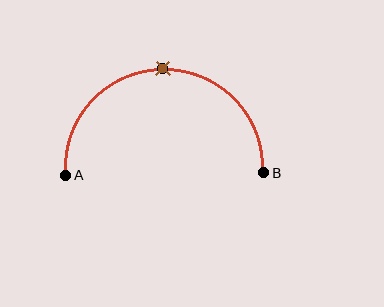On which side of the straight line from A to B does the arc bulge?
The arc bulges above the straight line connecting A and B.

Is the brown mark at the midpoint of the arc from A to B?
Yes. The brown mark lies on the arc at equal arc-length from both A and B — it is the arc midpoint.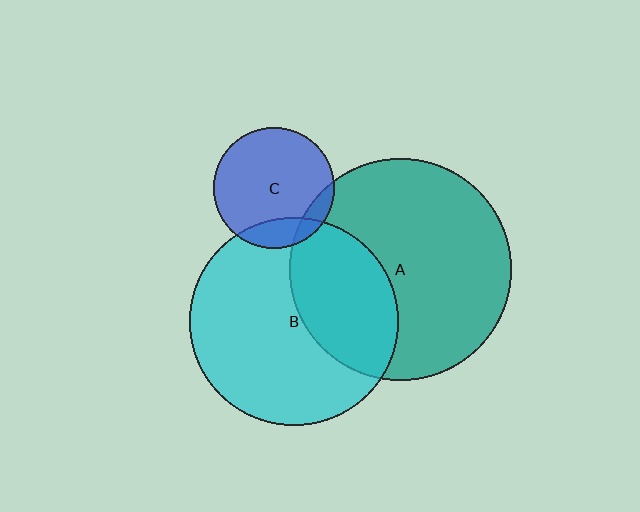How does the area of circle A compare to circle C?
Approximately 3.4 times.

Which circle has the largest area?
Circle A (teal).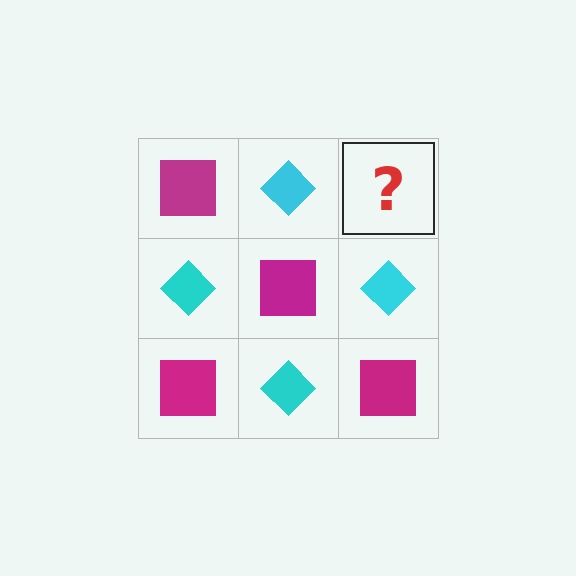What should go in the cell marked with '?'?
The missing cell should contain a magenta square.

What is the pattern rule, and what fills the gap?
The rule is that it alternates magenta square and cyan diamond in a checkerboard pattern. The gap should be filled with a magenta square.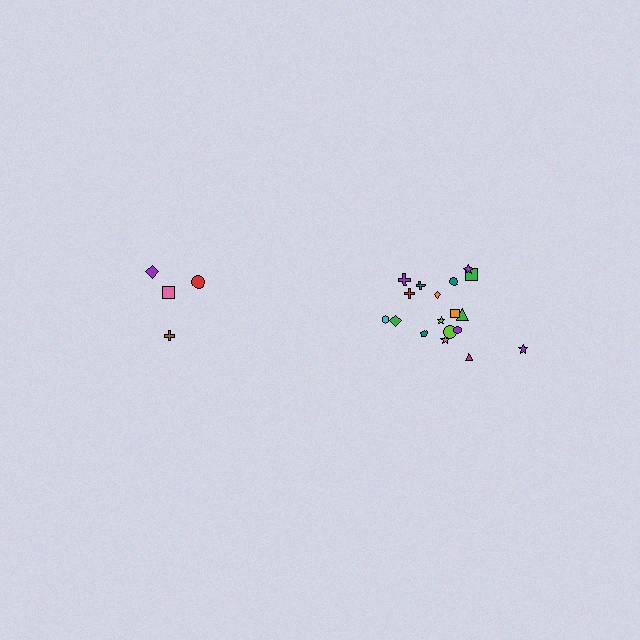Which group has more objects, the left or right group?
The right group.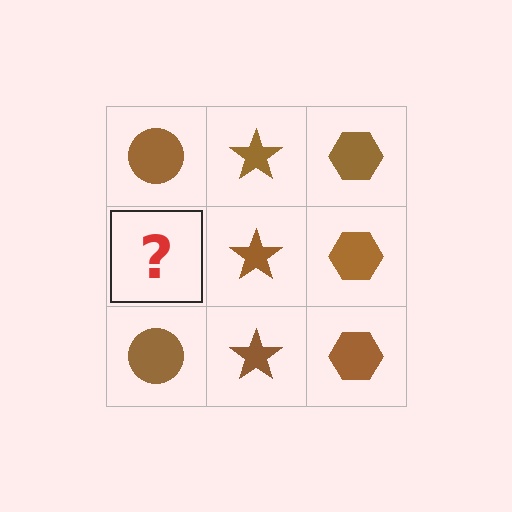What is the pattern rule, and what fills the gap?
The rule is that each column has a consistent shape. The gap should be filled with a brown circle.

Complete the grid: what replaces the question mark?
The question mark should be replaced with a brown circle.